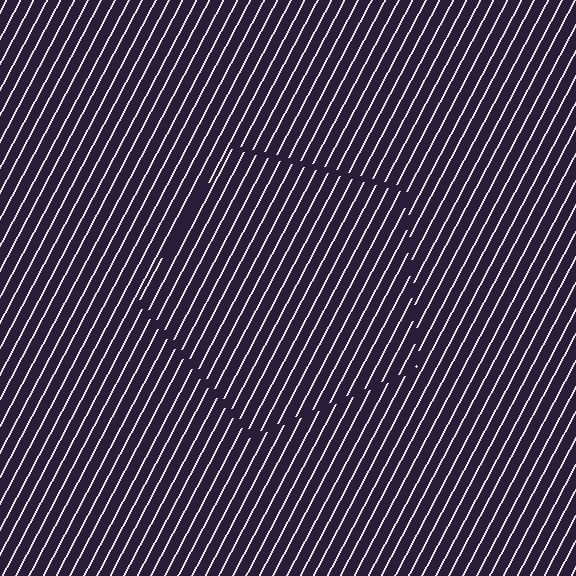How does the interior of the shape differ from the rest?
The interior of the shape contains the same grating, shifted by half a period — the contour is defined by the phase discontinuity where line-ends from the inner and outer gratings abut.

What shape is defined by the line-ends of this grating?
An illusory pentagon. The interior of the shape contains the same grating, shifted by half a period — the contour is defined by the phase discontinuity where line-ends from the inner and outer gratings abut.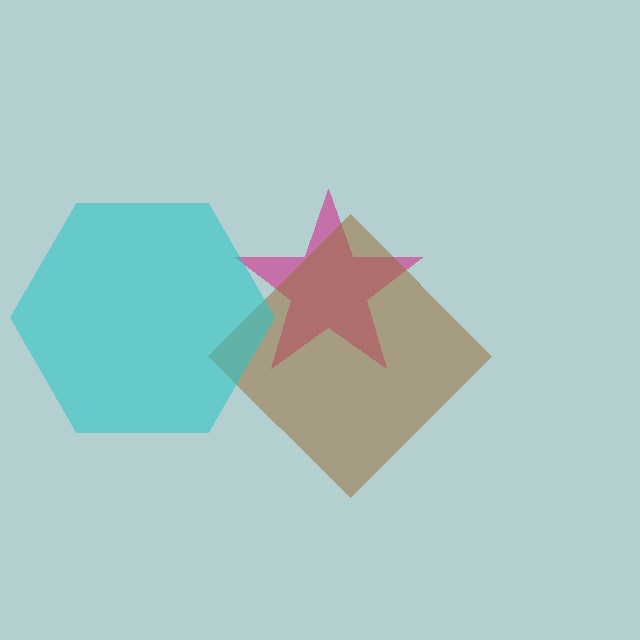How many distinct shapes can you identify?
There are 3 distinct shapes: a magenta star, a brown diamond, a cyan hexagon.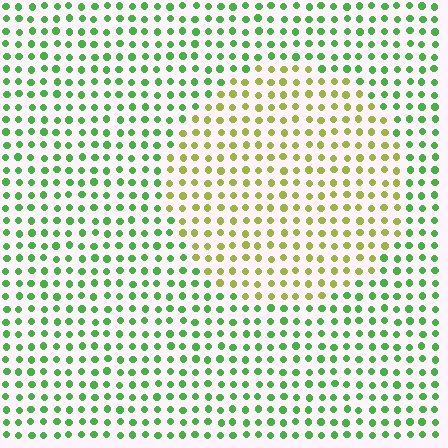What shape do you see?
I see a circle.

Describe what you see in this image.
The image is filled with small green elements in a uniform arrangement. A circle-shaped region is visible where the elements are tinted to a slightly different hue, forming a subtle color boundary.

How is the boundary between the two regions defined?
The boundary is defined purely by a slight shift in hue (about 46 degrees). Spacing, size, and orientation are identical on both sides.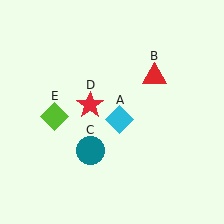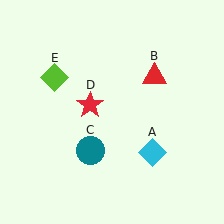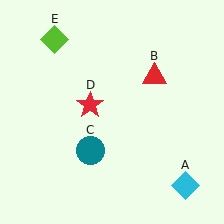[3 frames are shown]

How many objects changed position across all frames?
2 objects changed position: cyan diamond (object A), lime diamond (object E).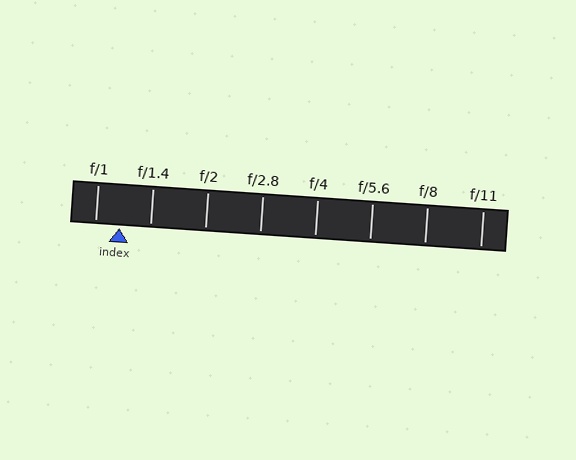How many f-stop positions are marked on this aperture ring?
There are 8 f-stop positions marked.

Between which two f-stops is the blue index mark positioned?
The index mark is between f/1 and f/1.4.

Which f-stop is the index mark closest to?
The index mark is closest to f/1.